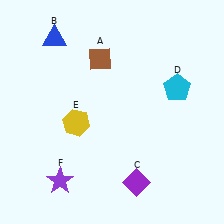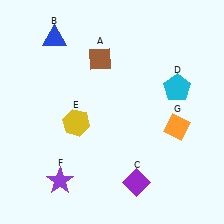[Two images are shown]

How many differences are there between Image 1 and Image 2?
There is 1 difference between the two images.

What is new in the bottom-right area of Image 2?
An orange diamond (G) was added in the bottom-right area of Image 2.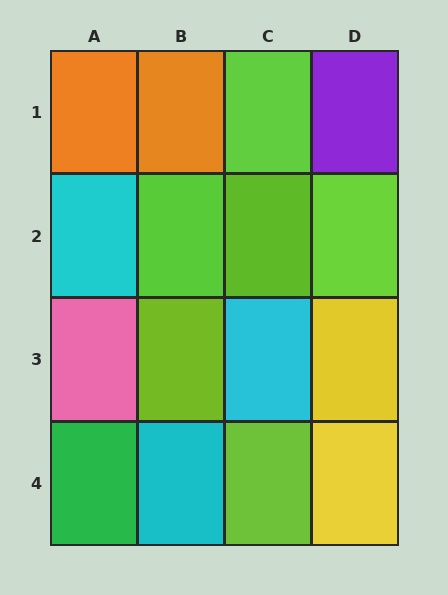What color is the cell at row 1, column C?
Lime.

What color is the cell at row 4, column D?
Yellow.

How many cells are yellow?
2 cells are yellow.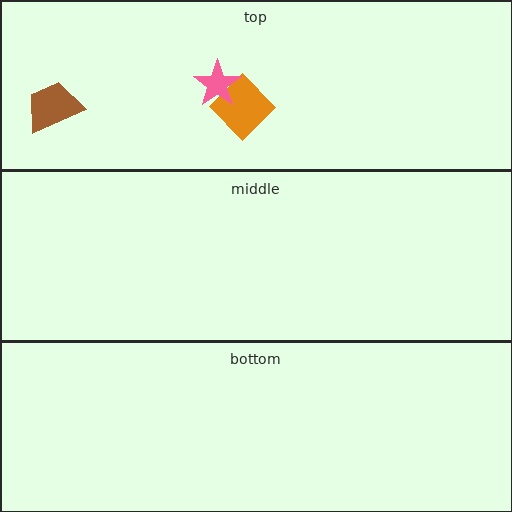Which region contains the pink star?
The top region.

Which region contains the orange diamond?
The top region.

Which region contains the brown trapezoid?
The top region.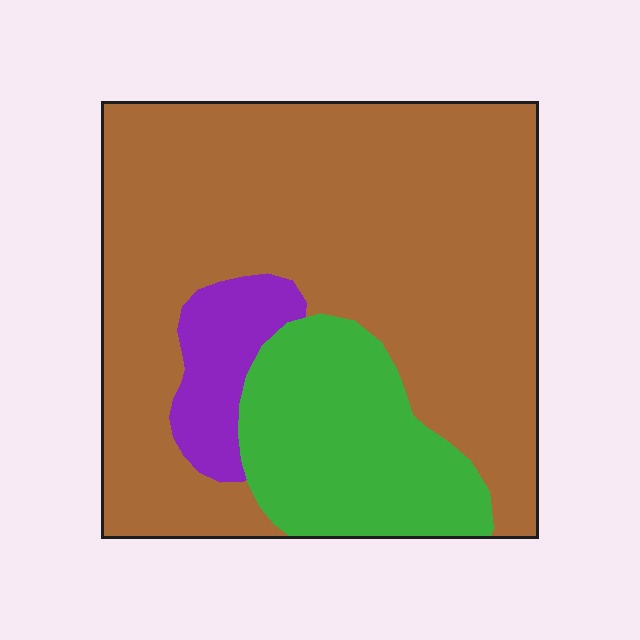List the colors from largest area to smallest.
From largest to smallest: brown, green, purple.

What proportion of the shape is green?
Green covers around 20% of the shape.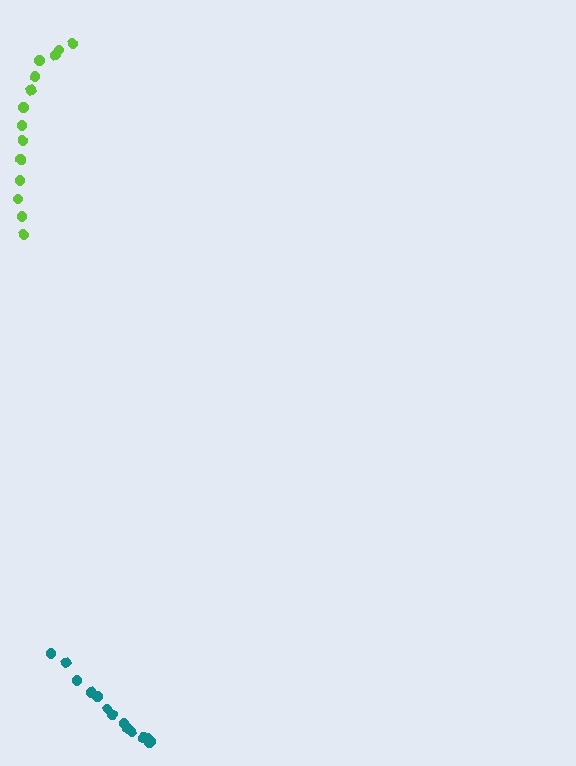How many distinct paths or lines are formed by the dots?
There are 2 distinct paths.